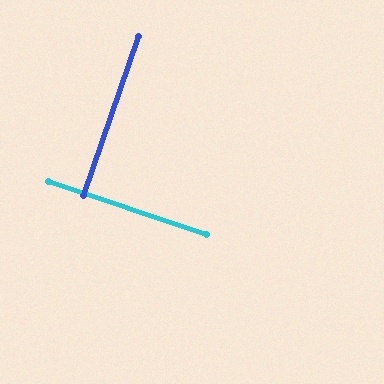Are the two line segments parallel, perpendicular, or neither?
Perpendicular — they meet at approximately 89°.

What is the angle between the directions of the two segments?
Approximately 89 degrees.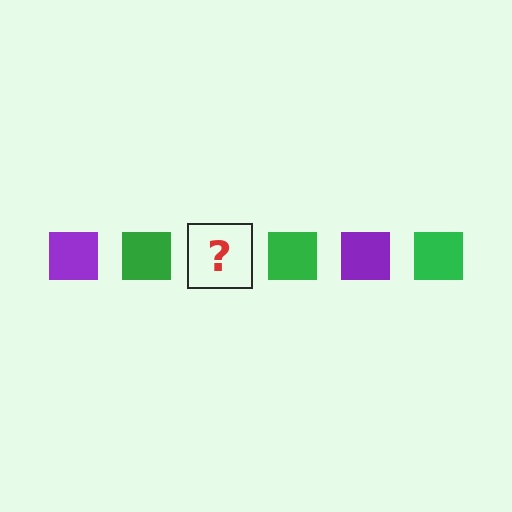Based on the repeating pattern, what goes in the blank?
The blank should be a purple square.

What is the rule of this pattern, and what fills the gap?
The rule is that the pattern cycles through purple, green squares. The gap should be filled with a purple square.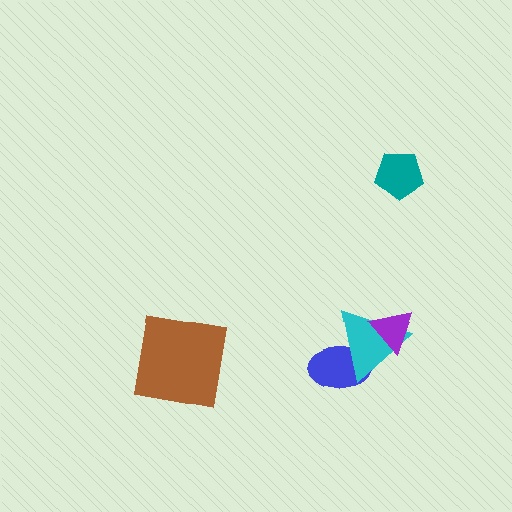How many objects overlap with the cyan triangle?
2 objects overlap with the cyan triangle.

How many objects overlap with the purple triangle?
1 object overlaps with the purple triangle.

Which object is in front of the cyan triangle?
The purple triangle is in front of the cyan triangle.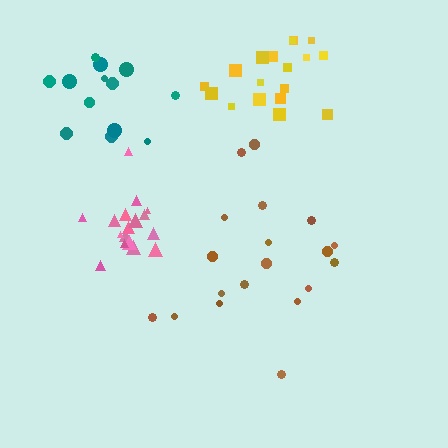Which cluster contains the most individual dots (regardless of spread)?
Brown (19).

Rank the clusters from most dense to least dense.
pink, yellow, teal, brown.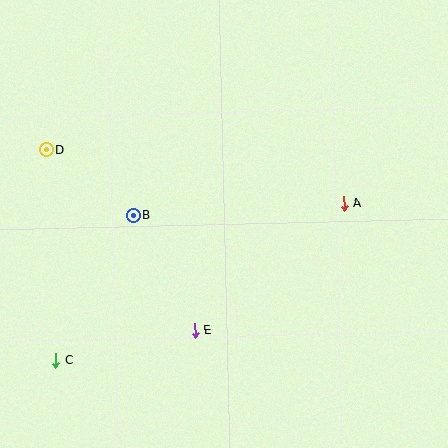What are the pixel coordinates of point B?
Point B is at (133, 215).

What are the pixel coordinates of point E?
Point E is at (195, 331).